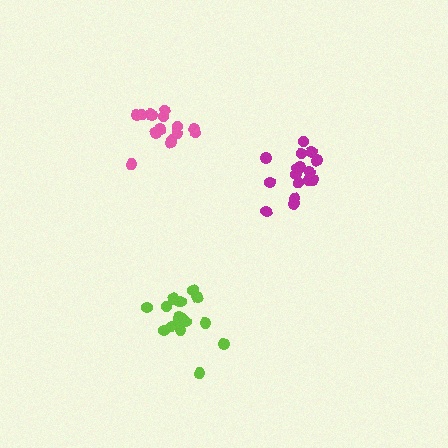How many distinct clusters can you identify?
There are 3 distinct clusters.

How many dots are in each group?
Group 1: 16 dots, Group 2: 15 dots, Group 3: 19 dots (50 total).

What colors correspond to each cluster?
The clusters are colored: magenta, pink, lime.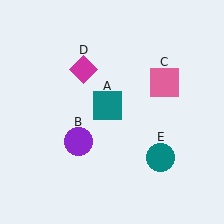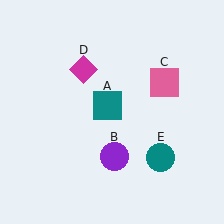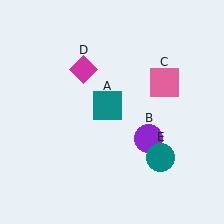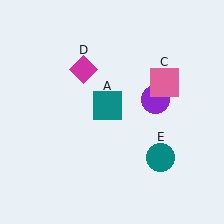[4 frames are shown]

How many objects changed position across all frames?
1 object changed position: purple circle (object B).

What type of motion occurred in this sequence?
The purple circle (object B) rotated counterclockwise around the center of the scene.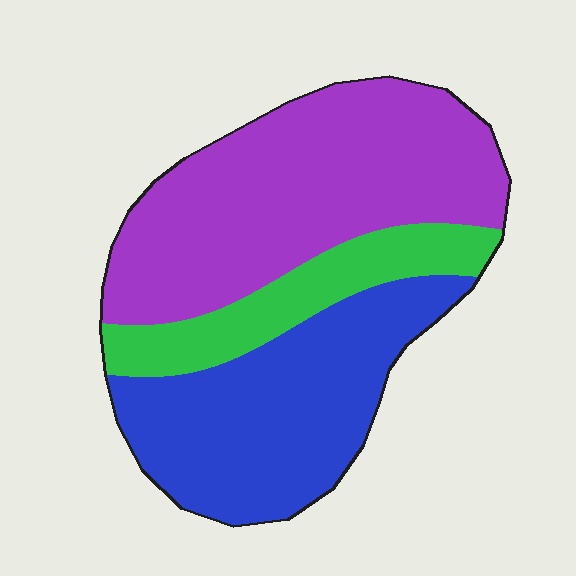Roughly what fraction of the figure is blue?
Blue takes up about three eighths (3/8) of the figure.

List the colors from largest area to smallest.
From largest to smallest: purple, blue, green.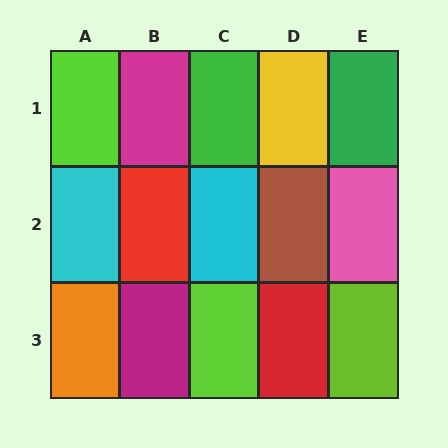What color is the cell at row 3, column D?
Red.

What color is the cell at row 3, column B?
Magenta.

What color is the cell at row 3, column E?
Lime.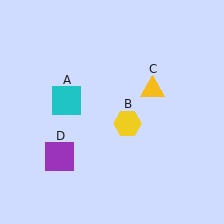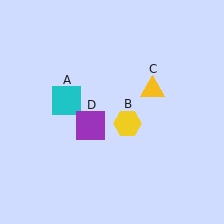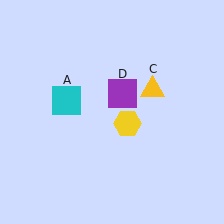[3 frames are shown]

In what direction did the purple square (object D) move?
The purple square (object D) moved up and to the right.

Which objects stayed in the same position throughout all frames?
Cyan square (object A) and yellow hexagon (object B) and yellow triangle (object C) remained stationary.